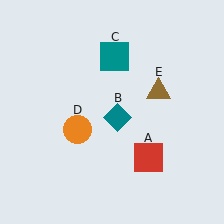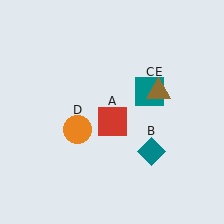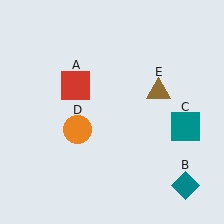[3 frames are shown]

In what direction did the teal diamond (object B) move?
The teal diamond (object B) moved down and to the right.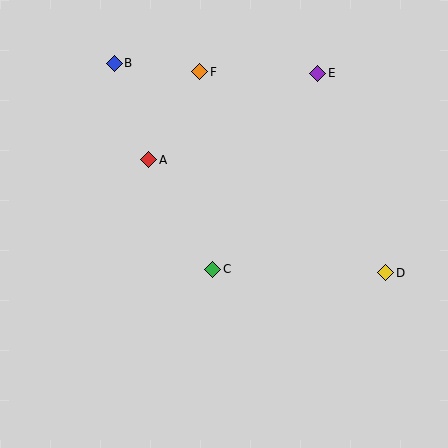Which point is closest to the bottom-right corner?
Point D is closest to the bottom-right corner.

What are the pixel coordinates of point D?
Point D is at (386, 273).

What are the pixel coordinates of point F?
Point F is at (200, 72).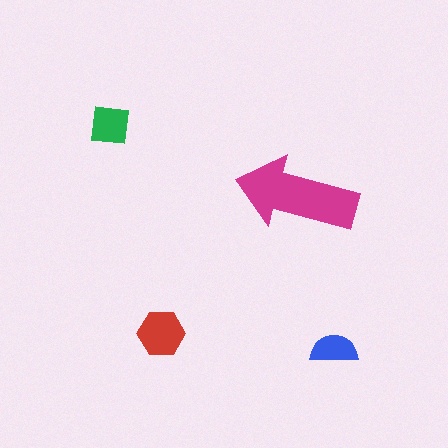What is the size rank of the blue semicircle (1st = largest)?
4th.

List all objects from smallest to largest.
The blue semicircle, the green square, the red hexagon, the magenta arrow.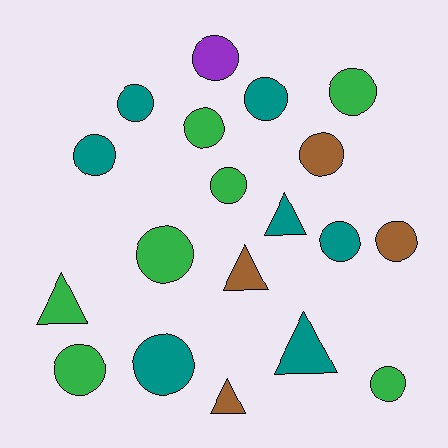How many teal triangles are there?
There are 2 teal triangles.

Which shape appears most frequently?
Circle, with 14 objects.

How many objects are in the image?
There are 19 objects.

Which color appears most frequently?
Teal, with 7 objects.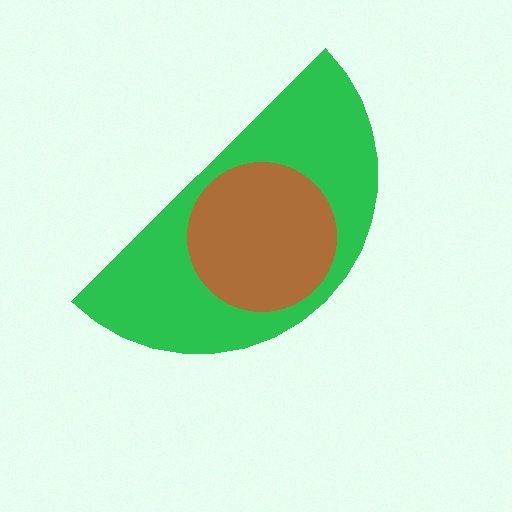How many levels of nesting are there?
2.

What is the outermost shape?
The green semicircle.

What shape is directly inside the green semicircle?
The brown circle.